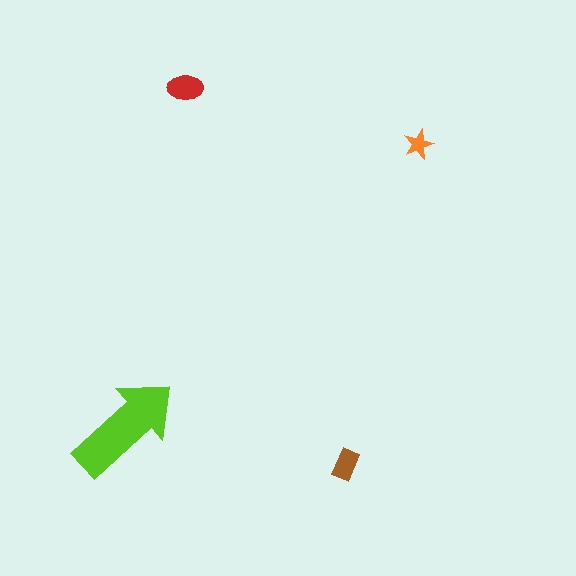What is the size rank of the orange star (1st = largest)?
4th.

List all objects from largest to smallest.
The lime arrow, the red ellipse, the brown rectangle, the orange star.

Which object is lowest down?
The brown rectangle is bottommost.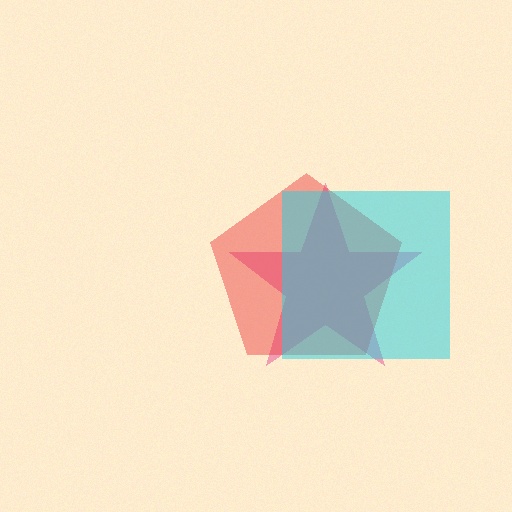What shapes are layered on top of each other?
The layered shapes are: a pink star, a red pentagon, a cyan square.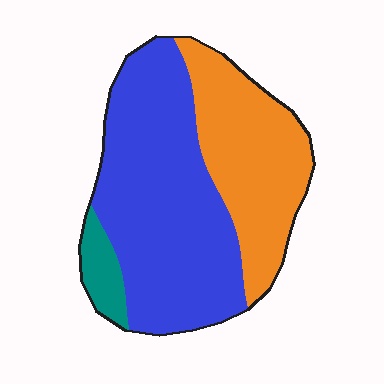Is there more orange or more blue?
Blue.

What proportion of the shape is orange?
Orange takes up between a quarter and a half of the shape.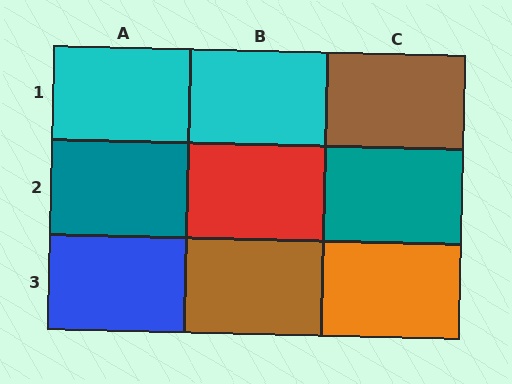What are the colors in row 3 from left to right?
Blue, brown, orange.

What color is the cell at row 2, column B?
Red.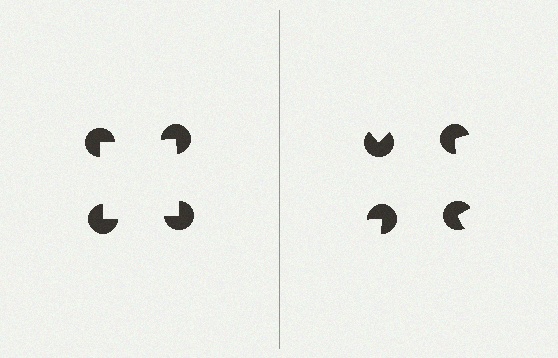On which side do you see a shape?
An illusory square appears on the left side. On the right side the wedge cuts are rotated, so no coherent shape forms.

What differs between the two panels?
The pac-man discs are positioned identically on both sides; only the wedge orientations differ. On the left they align to a square; on the right they are misaligned.